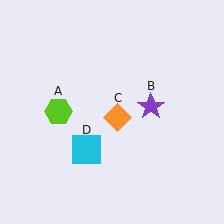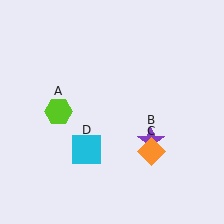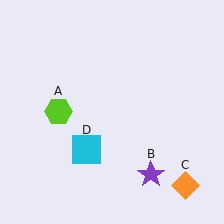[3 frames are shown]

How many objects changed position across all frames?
2 objects changed position: purple star (object B), orange diamond (object C).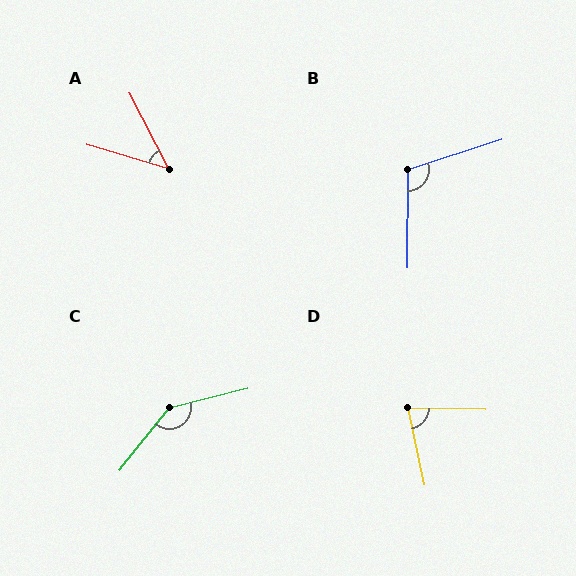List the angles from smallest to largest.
A (46°), D (77°), B (108°), C (143°).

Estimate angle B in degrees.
Approximately 108 degrees.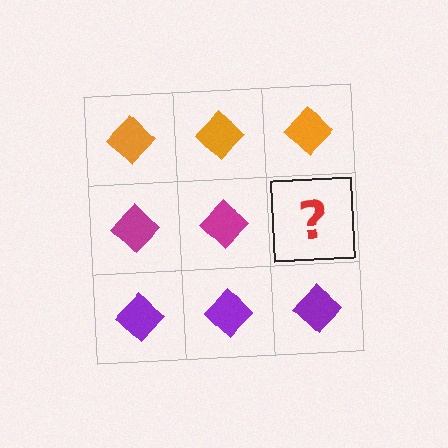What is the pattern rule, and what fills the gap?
The rule is that each row has a consistent color. The gap should be filled with a magenta diamond.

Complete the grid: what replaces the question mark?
The question mark should be replaced with a magenta diamond.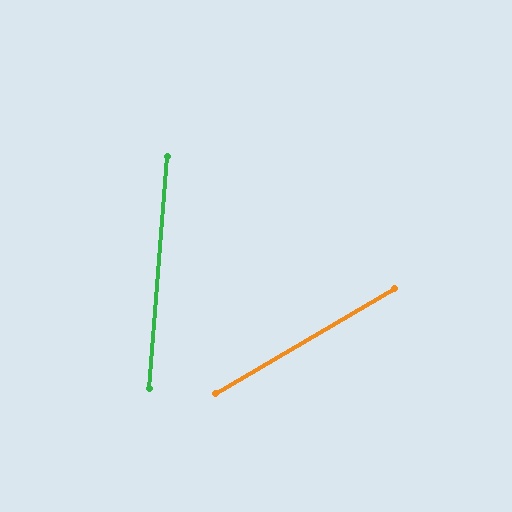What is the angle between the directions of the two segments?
Approximately 55 degrees.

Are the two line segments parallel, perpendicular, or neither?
Neither parallel nor perpendicular — they differ by about 55°.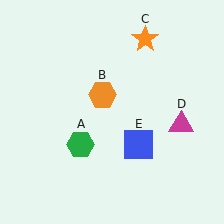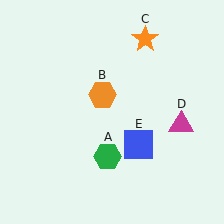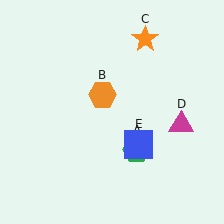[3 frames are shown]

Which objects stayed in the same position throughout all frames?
Orange hexagon (object B) and orange star (object C) and magenta triangle (object D) and blue square (object E) remained stationary.